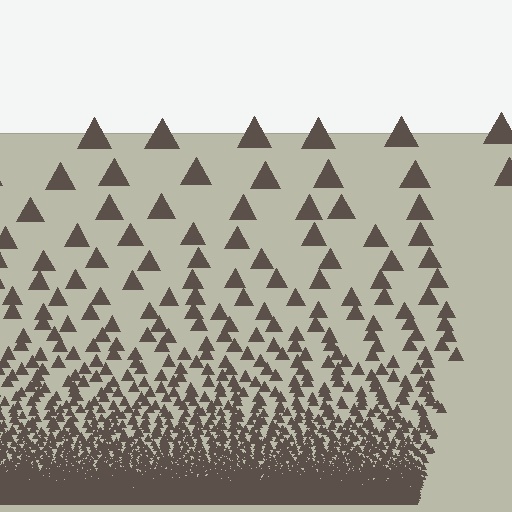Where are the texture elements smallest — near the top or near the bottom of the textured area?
Near the bottom.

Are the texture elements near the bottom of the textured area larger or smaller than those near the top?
Smaller. The gradient is inverted — elements near the bottom are smaller and denser.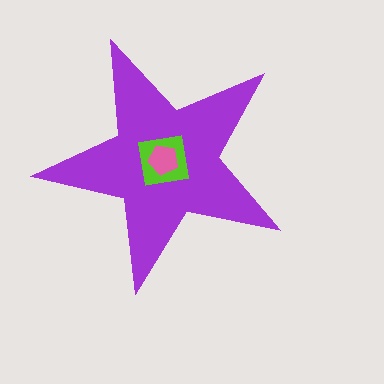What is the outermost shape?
The purple star.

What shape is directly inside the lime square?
The pink pentagon.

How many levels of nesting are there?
3.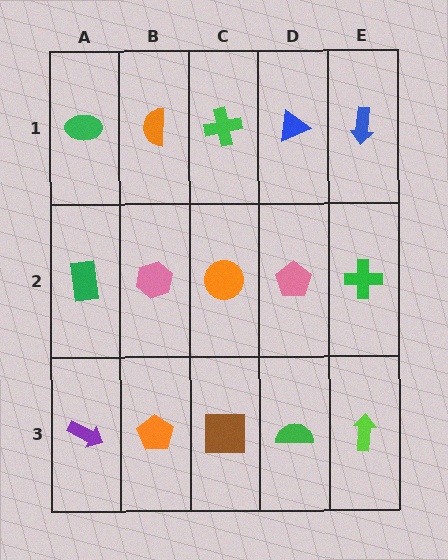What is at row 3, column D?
A green semicircle.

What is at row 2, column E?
A green cross.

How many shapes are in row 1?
5 shapes.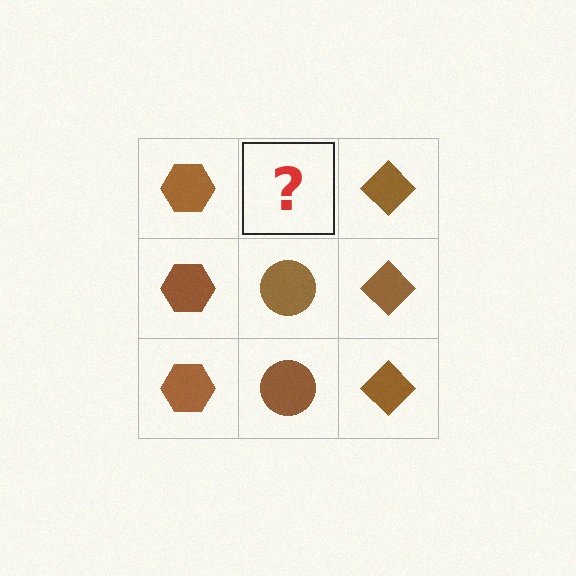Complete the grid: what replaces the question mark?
The question mark should be replaced with a brown circle.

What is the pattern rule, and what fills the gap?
The rule is that each column has a consistent shape. The gap should be filled with a brown circle.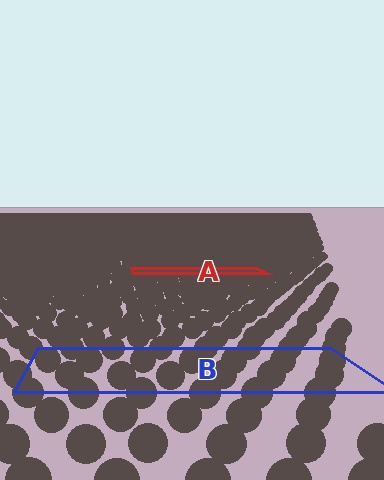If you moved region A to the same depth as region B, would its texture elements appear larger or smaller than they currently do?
They would appear larger. At a closer depth, the same texture elements are projected at a bigger on-screen size.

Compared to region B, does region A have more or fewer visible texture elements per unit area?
Region A has more texture elements per unit area — they are packed more densely because it is farther away.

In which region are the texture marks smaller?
The texture marks are smaller in region A, because it is farther away.